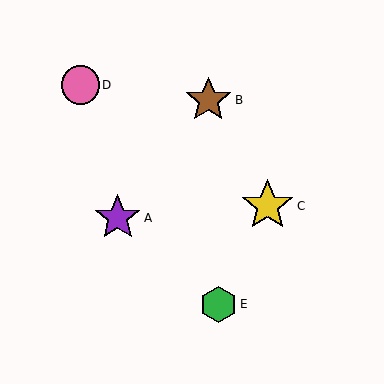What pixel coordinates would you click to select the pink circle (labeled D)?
Click at (80, 85) to select the pink circle D.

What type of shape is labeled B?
Shape B is a brown star.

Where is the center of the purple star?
The center of the purple star is at (118, 218).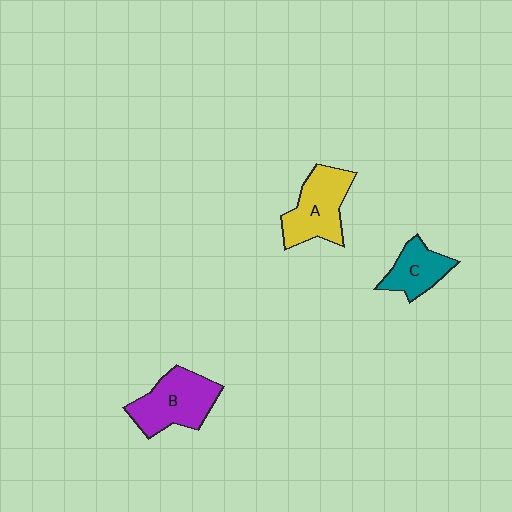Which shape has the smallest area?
Shape C (teal).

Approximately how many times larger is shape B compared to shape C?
Approximately 1.5 times.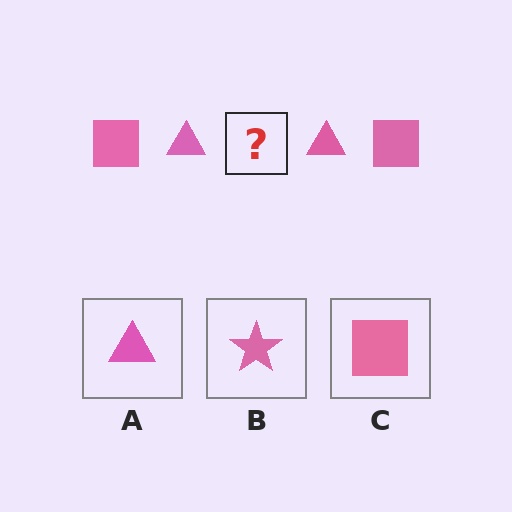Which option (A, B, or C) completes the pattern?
C.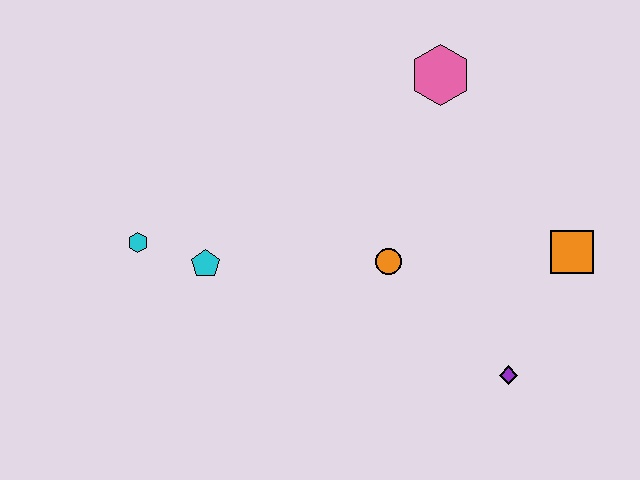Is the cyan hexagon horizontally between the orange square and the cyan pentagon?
No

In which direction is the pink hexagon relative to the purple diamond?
The pink hexagon is above the purple diamond.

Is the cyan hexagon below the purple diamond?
No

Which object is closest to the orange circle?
The purple diamond is closest to the orange circle.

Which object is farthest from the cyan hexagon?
The orange square is farthest from the cyan hexagon.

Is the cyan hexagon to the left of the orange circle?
Yes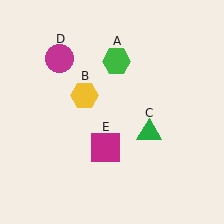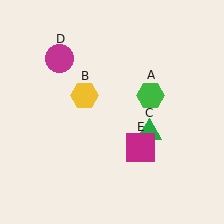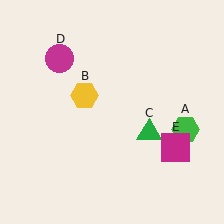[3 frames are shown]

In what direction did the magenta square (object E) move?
The magenta square (object E) moved right.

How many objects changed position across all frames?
2 objects changed position: green hexagon (object A), magenta square (object E).